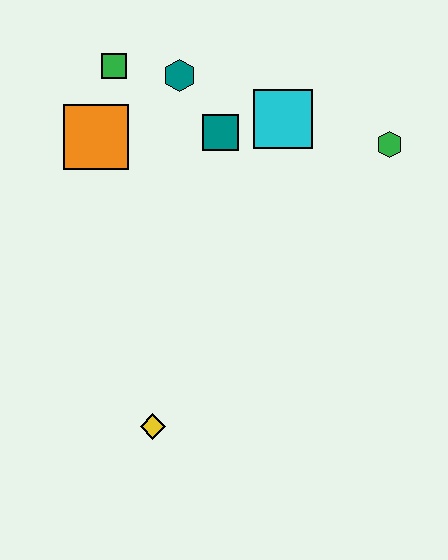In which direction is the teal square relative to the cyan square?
The teal square is to the left of the cyan square.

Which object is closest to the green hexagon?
The cyan square is closest to the green hexagon.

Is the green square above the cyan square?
Yes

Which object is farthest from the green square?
The yellow diamond is farthest from the green square.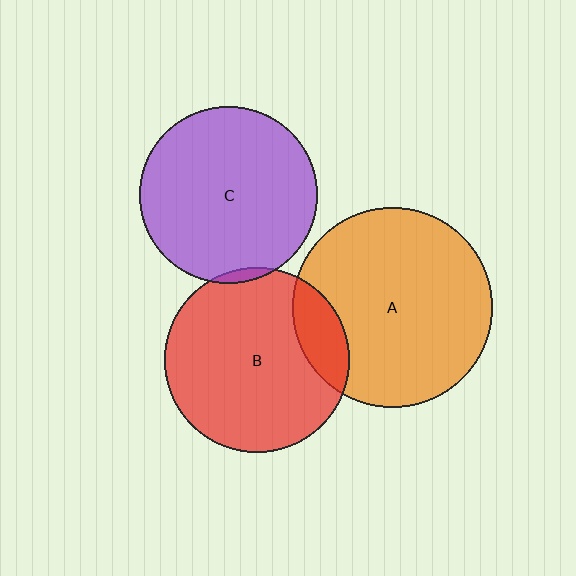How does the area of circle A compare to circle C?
Approximately 1.3 times.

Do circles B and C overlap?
Yes.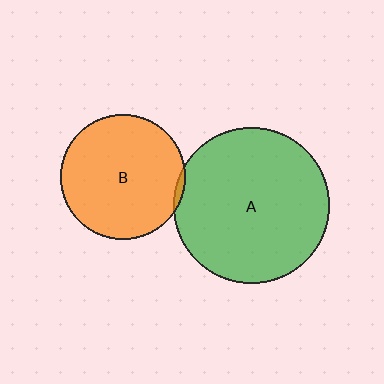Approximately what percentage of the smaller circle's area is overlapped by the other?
Approximately 5%.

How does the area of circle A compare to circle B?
Approximately 1.5 times.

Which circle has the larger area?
Circle A (green).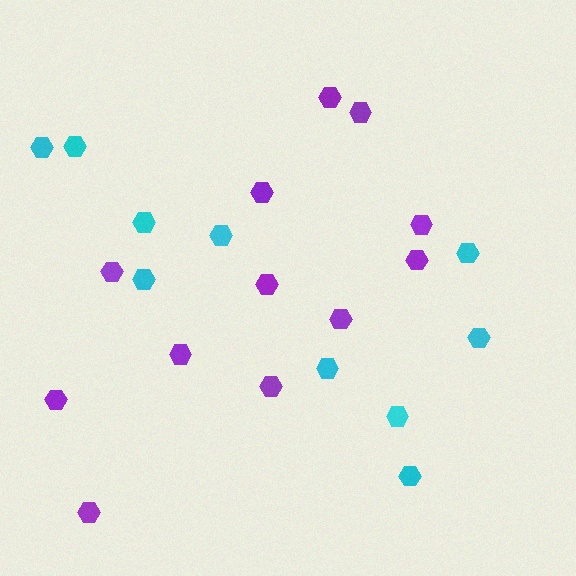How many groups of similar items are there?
There are 2 groups: one group of cyan hexagons (10) and one group of purple hexagons (12).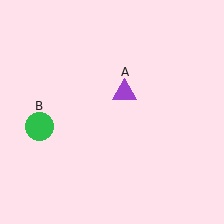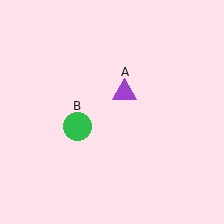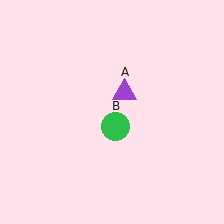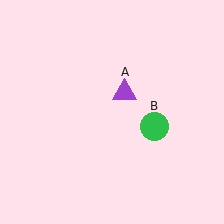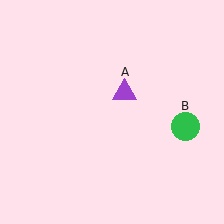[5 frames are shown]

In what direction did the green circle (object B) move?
The green circle (object B) moved right.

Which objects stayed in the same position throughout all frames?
Purple triangle (object A) remained stationary.